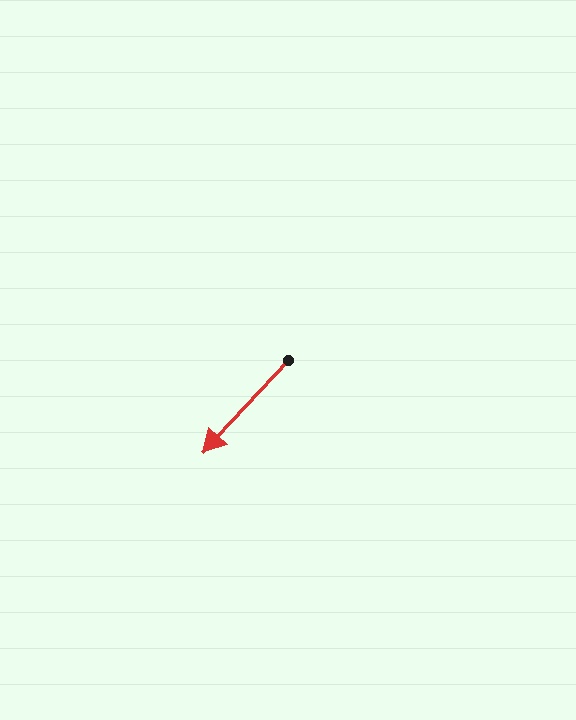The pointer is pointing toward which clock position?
Roughly 7 o'clock.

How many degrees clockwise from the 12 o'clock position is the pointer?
Approximately 223 degrees.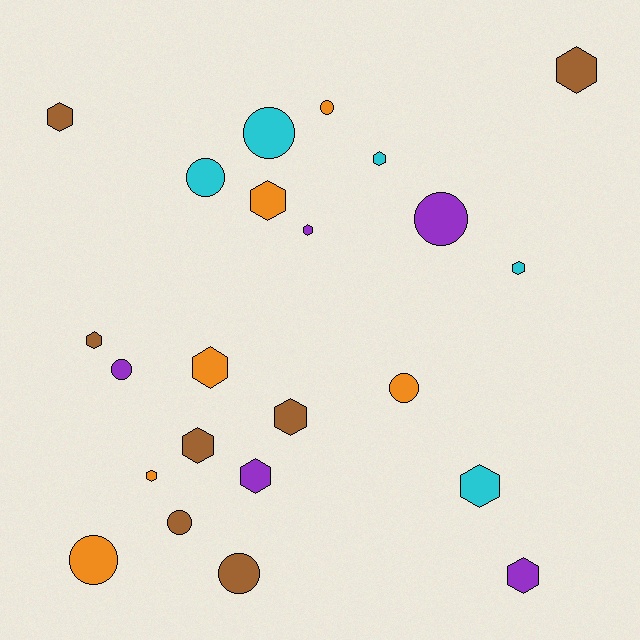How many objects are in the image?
There are 23 objects.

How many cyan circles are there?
There are 2 cyan circles.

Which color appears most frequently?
Brown, with 7 objects.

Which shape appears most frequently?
Hexagon, with 14 objects.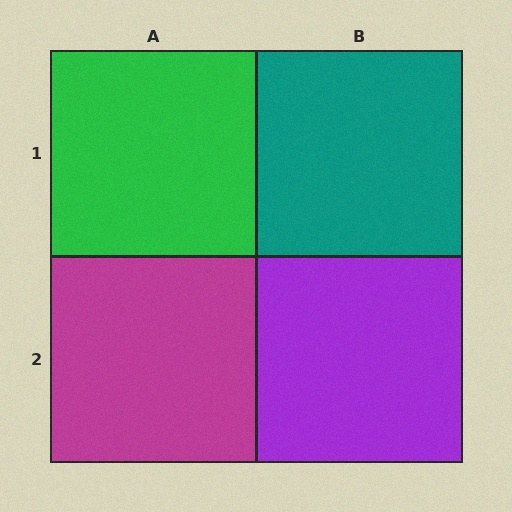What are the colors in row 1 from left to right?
Green, teal.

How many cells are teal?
1 cell is teal.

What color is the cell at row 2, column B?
Purple.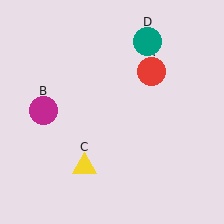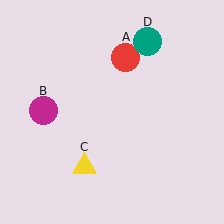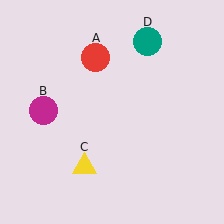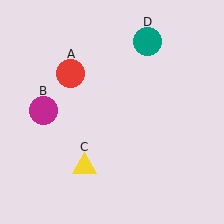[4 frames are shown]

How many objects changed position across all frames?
1 object changed position: red circle (object A).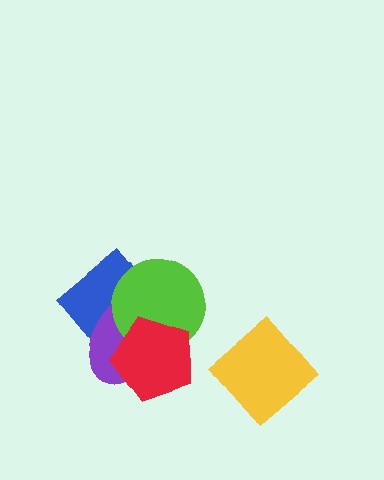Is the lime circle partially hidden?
Yes, it is partially covered by another shape.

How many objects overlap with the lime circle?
3 objects overlap with the lime circle.